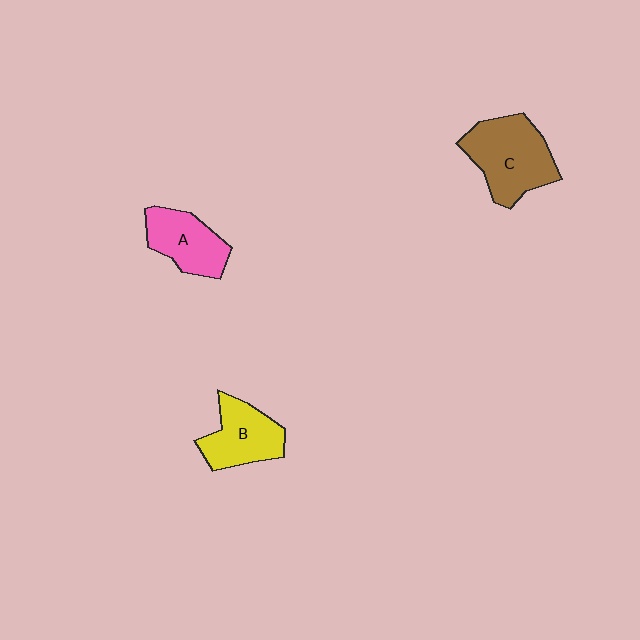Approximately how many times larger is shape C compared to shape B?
Approximately 1.4 times.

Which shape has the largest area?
Shape C (brown).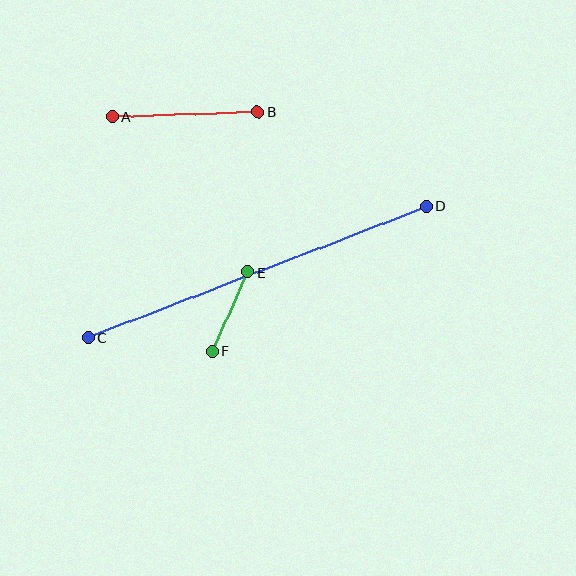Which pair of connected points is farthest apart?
Points C and D are farthest apart.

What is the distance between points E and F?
The distance is approximately 87 pixels.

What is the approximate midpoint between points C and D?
The midpoint is at approximately (258, 272) pixels.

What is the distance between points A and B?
The distance is approximately 146 pixels.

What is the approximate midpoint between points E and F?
The midpoint is at approximately (230, 312) pixels.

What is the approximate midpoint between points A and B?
The midpoint is at approximately (185, 114) pixels.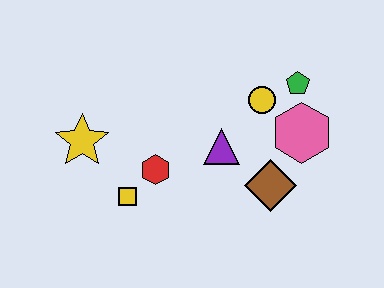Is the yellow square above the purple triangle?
No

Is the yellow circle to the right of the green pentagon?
No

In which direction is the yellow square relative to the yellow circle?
The yellow square is to the left of the yellow circle.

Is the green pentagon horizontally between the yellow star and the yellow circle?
No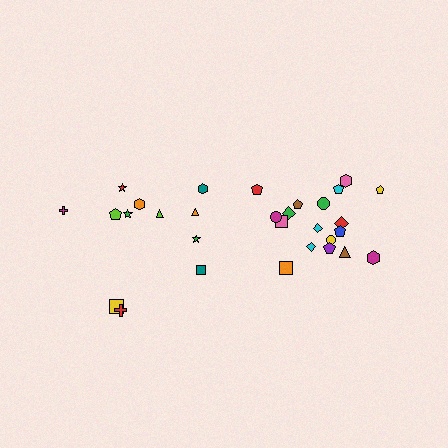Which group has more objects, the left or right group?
The right group.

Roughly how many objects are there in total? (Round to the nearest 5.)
Roughly 30 objects in total.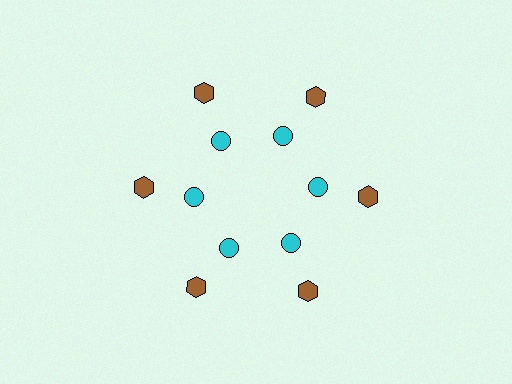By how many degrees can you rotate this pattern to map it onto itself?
The pattern maps onto itself every 60 degrees of rotation.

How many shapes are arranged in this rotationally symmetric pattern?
There are 12 shapes, arranged in 6 groups of 2.